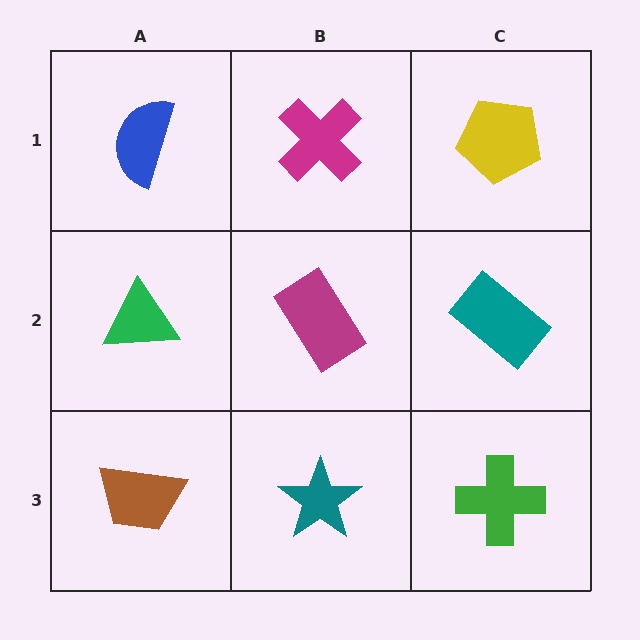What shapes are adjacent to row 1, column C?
A teal rectangle (row 2, column C), a magenta cross (row 1, column B).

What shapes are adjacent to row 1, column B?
A magenta rectangle (row 2, column B), a blue semicircle (row 1, column A), a yellow pentagon (row 1, column C).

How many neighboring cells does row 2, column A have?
3.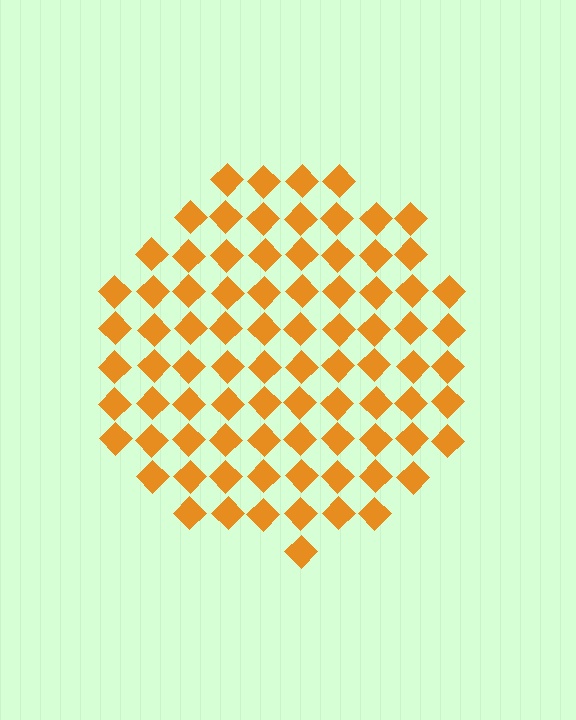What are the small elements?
The small elements are diamonds.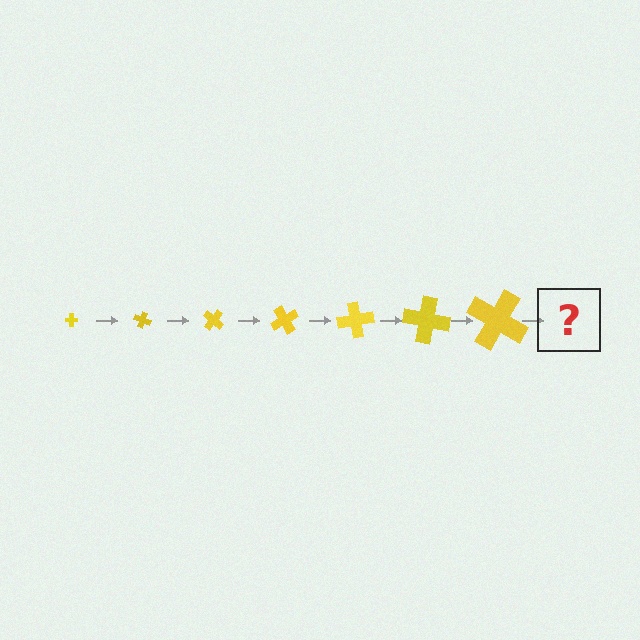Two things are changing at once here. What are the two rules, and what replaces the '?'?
The two rules are that the cross grows larger each step and it rotates 20 degrees each step. The '?' should be a cross, larger than the previous one and rotated 140 degrees from the start.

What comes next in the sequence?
The next element should be a cross, larger than the previous one and rotated 140 degrees from the start.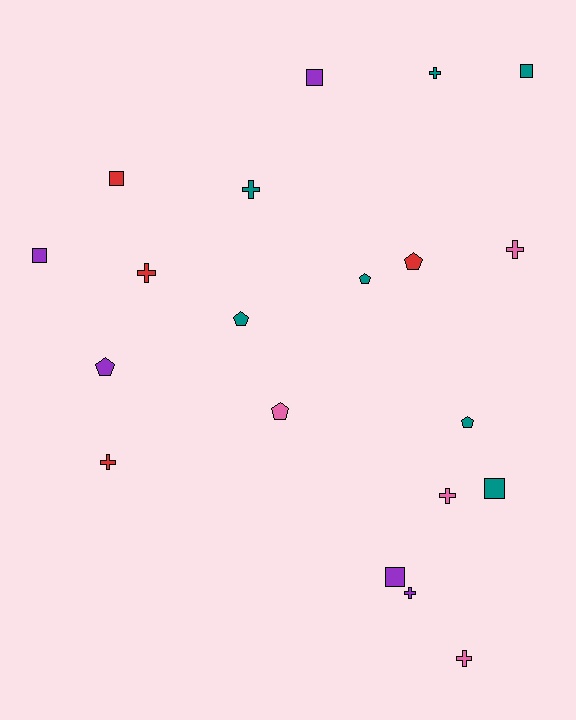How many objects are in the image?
There are 20 objects.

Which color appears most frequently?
Teal, with 7 objects.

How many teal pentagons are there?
There are 3 teal pentagons.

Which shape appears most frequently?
Cross, with 8 objects.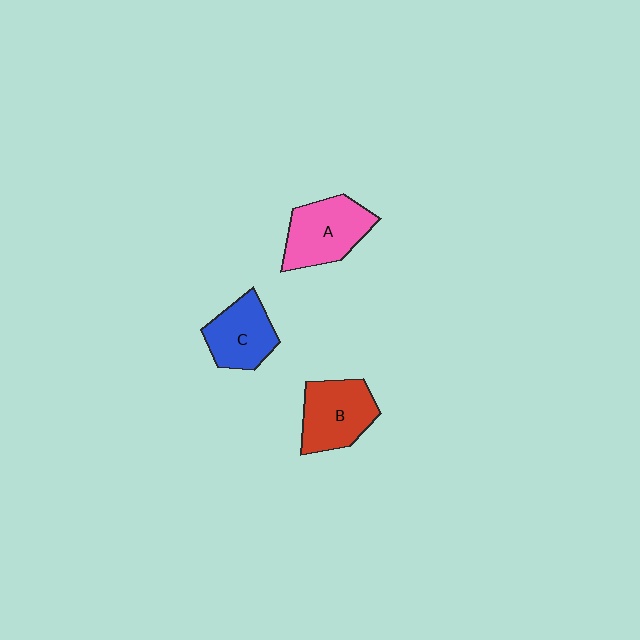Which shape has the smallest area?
Shape C (blue).